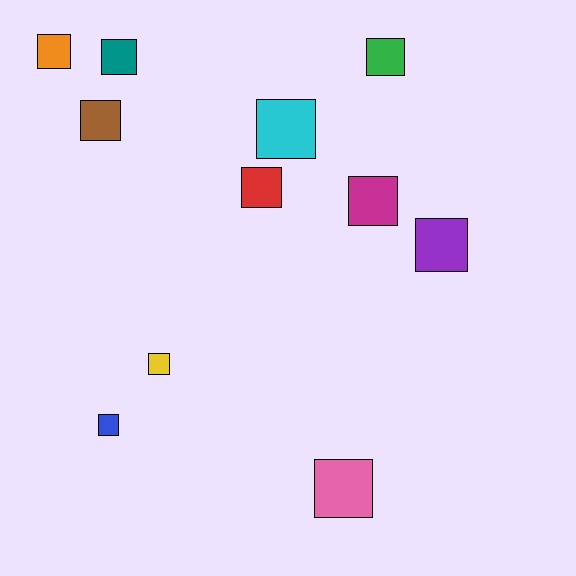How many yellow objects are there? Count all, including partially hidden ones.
There is 1 yellow object.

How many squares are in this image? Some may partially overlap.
There are 11 squares.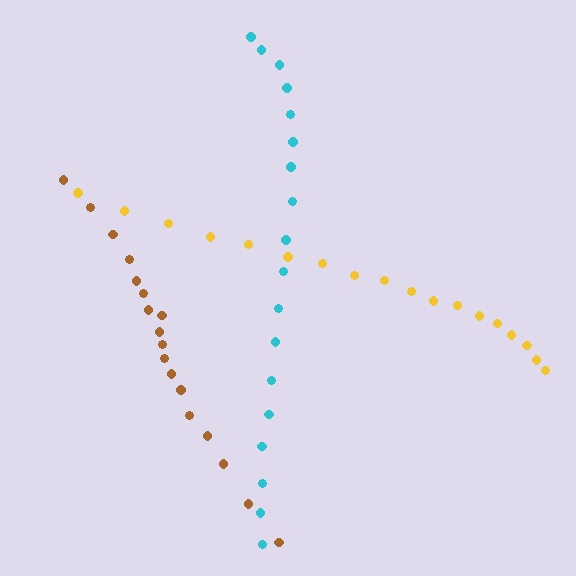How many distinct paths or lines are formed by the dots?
There are 3 distinct paths.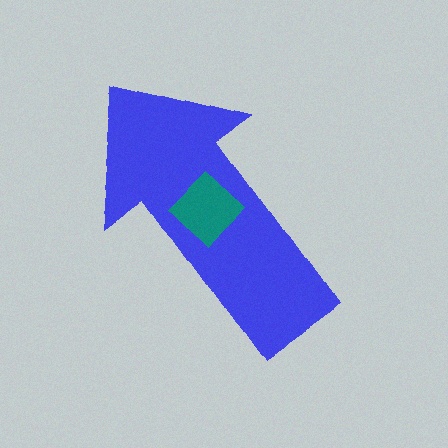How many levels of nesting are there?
2.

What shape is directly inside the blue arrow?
The teal diamond.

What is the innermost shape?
The teal diamond.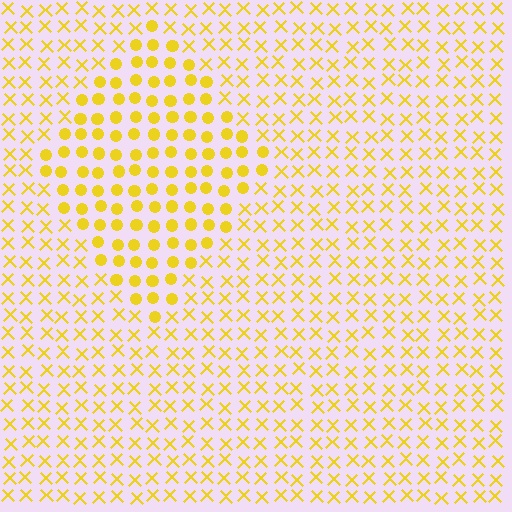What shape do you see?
I see a diamond.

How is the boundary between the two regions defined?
The boundary is defined by a change in element shape: circles inside vs. X marks outside. All elements share the same color and spacing.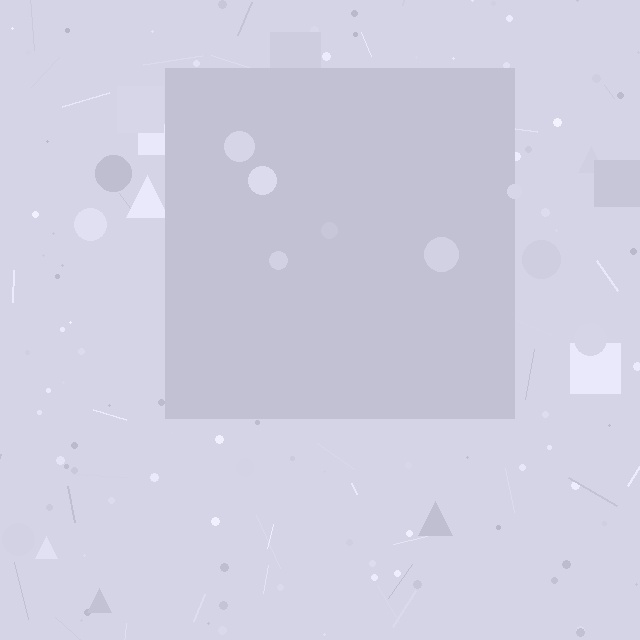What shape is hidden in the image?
A square is hidden in the image.